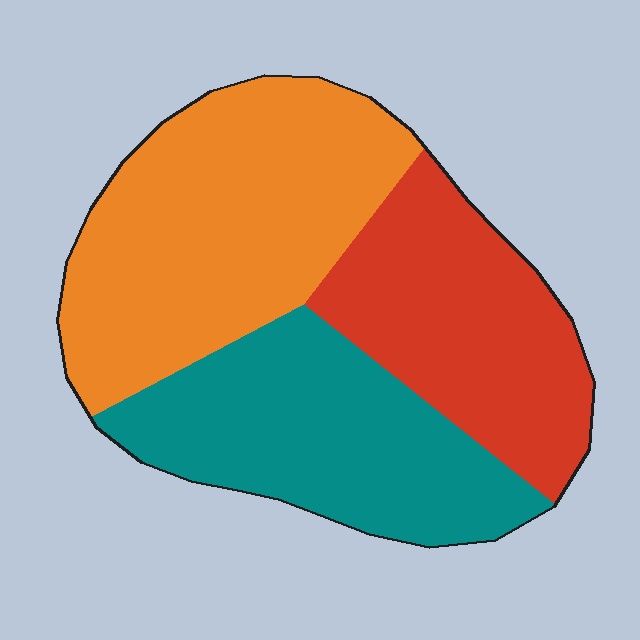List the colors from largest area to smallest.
From largest to smallest: orange, teal, red.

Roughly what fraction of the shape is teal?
Teal takes up about one third (1/3) of the shape.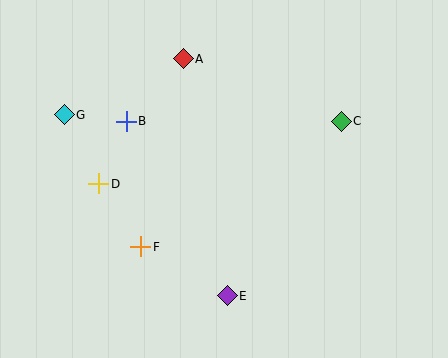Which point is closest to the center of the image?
Point F at (141, 247) is closest to the center.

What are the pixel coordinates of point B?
Point B is at (126, 121).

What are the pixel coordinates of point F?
Point F is at (141, 247).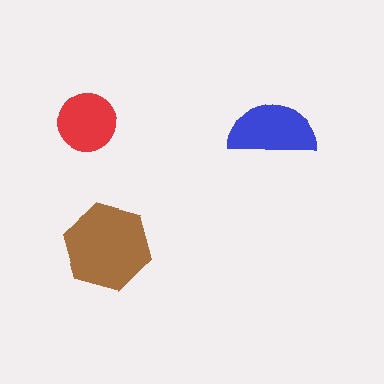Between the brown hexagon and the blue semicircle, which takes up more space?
The brown hexagon.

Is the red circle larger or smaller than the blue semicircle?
Smaller.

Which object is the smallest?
The red circle.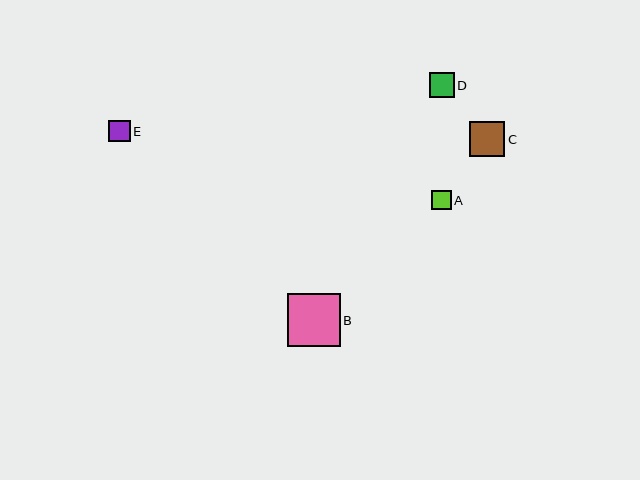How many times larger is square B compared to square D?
Square B is approximately 2.1 times the size of square D.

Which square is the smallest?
Square A is the smallest with a size of approximately 20 pixels.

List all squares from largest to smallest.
From largest to smallest: B, C, D, E, A.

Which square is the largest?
Square B is the largest with a size of approximately 53 pixels.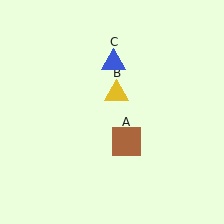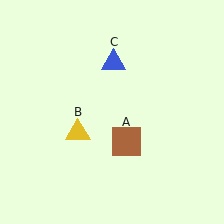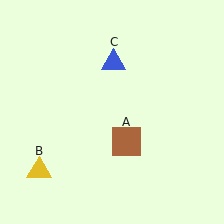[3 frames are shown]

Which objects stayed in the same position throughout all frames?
Brown square (object A) and blue triangle (object C) remained stationary.